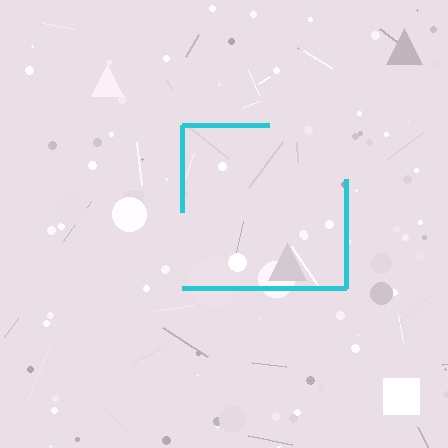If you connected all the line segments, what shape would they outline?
They would outline a square.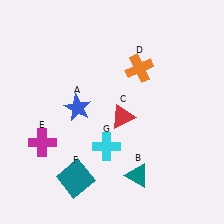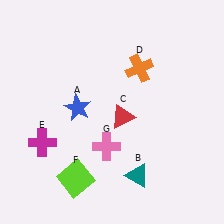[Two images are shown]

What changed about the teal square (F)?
In Image 1, F is teal. In Image 2, it changed to lime.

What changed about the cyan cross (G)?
In Image 1, G is cyan. In Image 2, it changed to pink.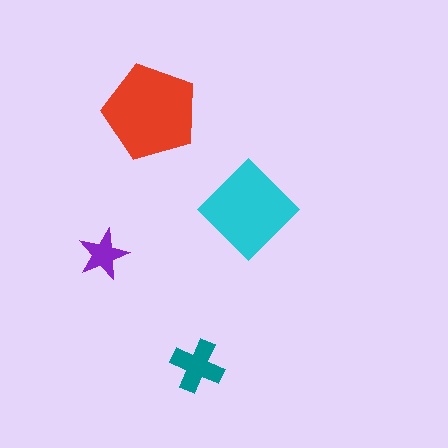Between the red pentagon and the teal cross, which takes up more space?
The red pentagon.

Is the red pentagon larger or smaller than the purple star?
Larger.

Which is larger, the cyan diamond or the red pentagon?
The red pentagon.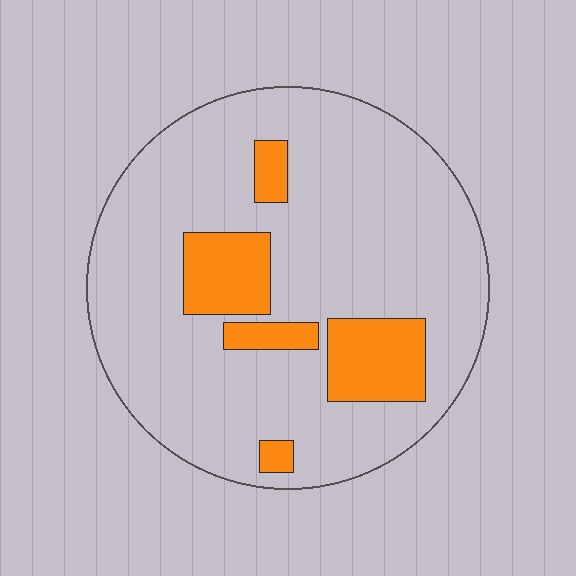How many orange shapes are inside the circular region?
5.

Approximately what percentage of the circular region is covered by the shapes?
Approximately 15%.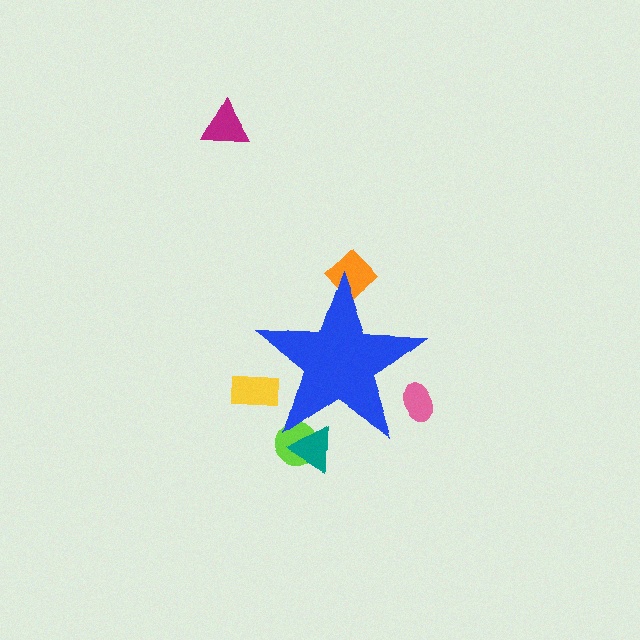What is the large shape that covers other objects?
A blue star.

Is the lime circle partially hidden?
Yes, the lime circle is partially hidden behind the blue star.